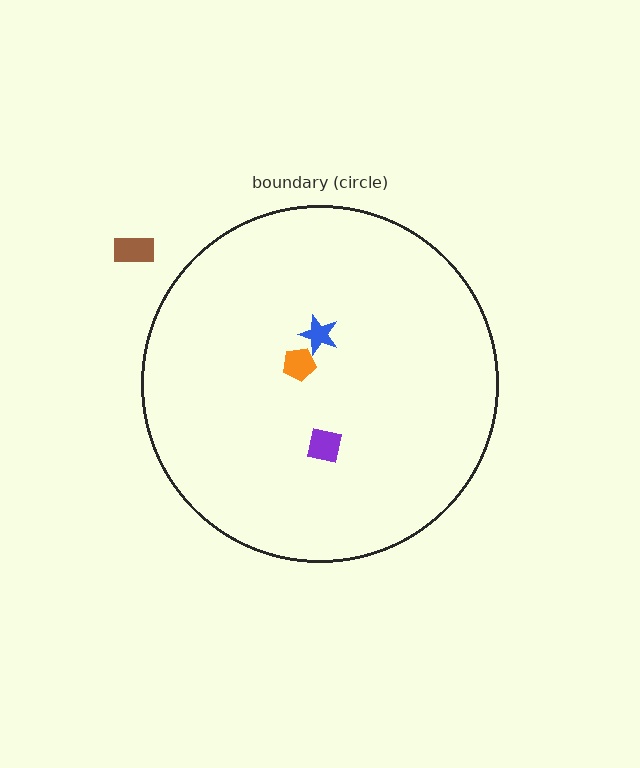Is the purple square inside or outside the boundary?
Inside.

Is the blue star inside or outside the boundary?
Inside.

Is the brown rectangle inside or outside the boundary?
Outside.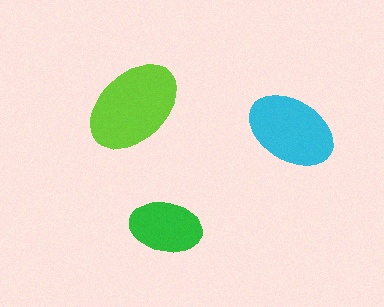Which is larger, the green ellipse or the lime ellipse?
The lime one.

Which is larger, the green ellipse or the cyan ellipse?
The cyan one.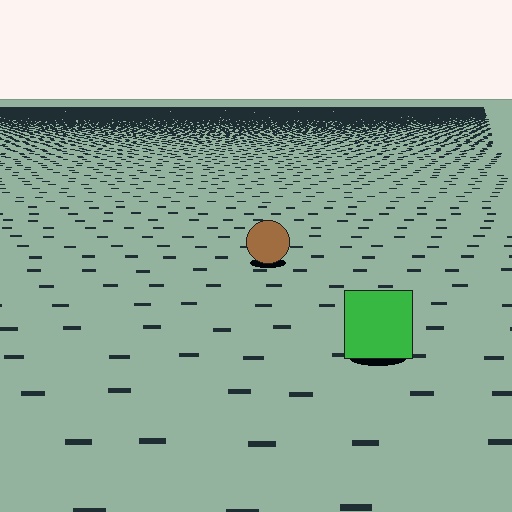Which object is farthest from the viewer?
The brown circle is farthest from the viewer. It appears smaller and the ground texture around it is denser.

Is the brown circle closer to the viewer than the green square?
No. The green square is closer — you can tell from the texture gradient: the ground texture is coarser near it.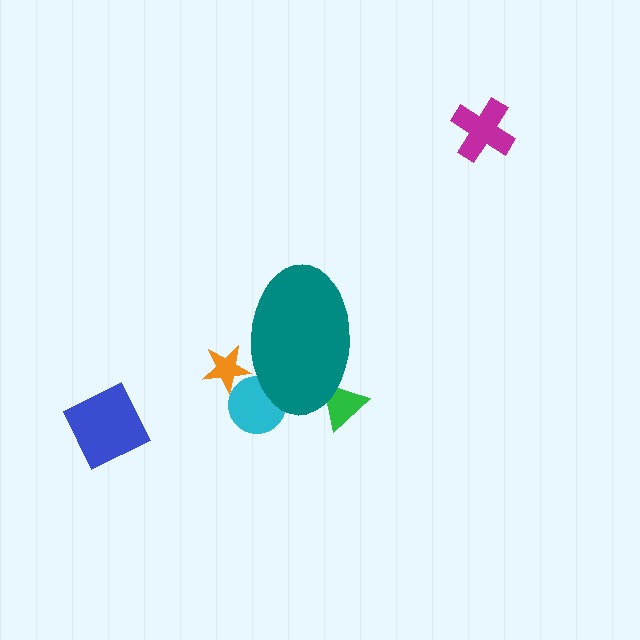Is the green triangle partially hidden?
Yes, the green triangle is partially hidden behind the teal ellipse.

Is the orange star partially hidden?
Yes, the orange star is partially hidden behind the teal ellipse.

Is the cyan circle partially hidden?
Yes, the cyan circle is partially hidden behind the teal ellipse.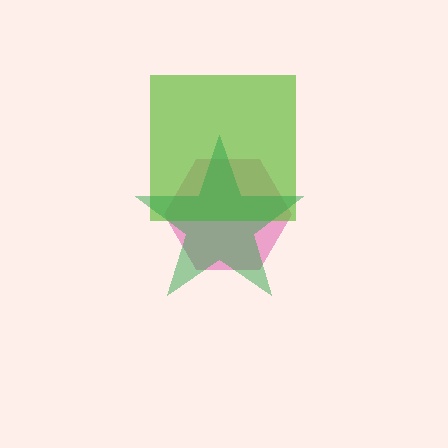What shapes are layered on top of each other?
The layered shapes are: a magenta hexagon, a lime square, a green star.